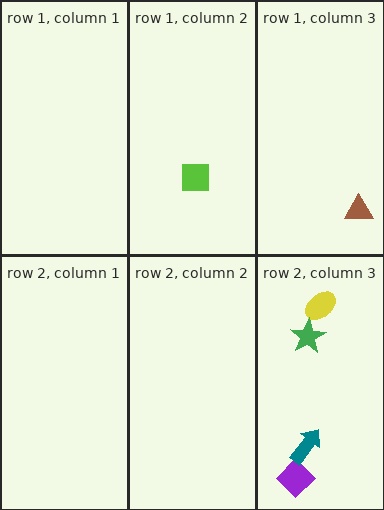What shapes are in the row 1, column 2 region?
The lime square.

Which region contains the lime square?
The row 1, column 2 region.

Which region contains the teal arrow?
The row 2, column 3 region.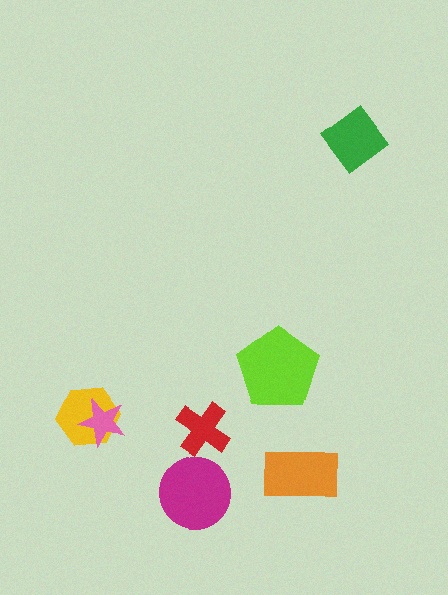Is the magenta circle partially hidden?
No, no other shape covers it.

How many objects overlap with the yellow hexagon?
1 object overlaps with the yellow hexagon.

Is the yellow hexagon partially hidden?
Yes, it is partially covered by another shape.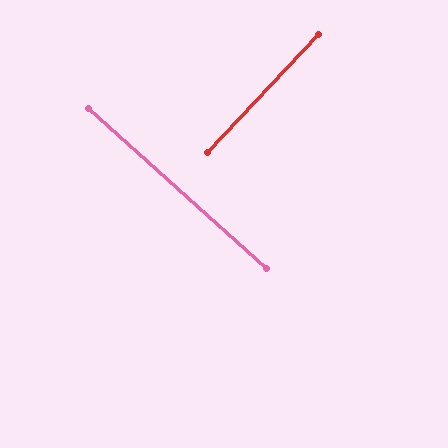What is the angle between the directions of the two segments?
Approximately 89 degrees.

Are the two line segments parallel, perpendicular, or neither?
Perpendicular — they meet at approximately 89°.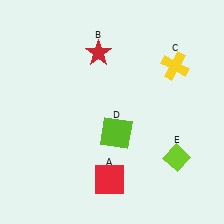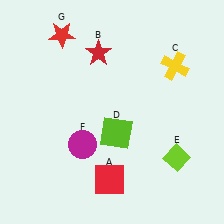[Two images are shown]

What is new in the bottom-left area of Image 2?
A magenta circle (F) was added in the bottom-left area of Image 2.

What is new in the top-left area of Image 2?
A red star (G) was added in the top-left area of Image 2.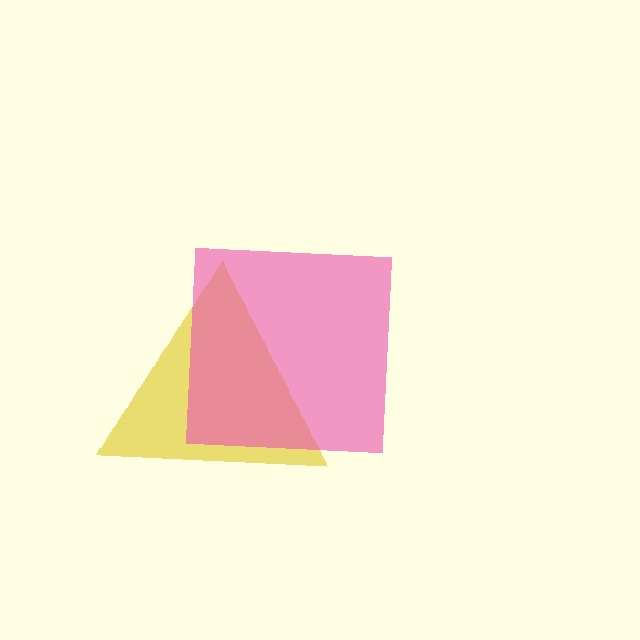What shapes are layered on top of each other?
The layered shapes are: a yellow triangle, a pink square.